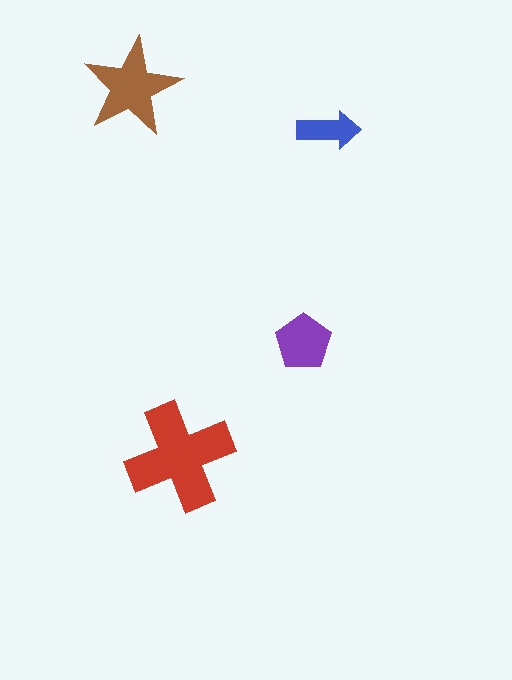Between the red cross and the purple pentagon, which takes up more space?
The red cross.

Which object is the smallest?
The blue arrow.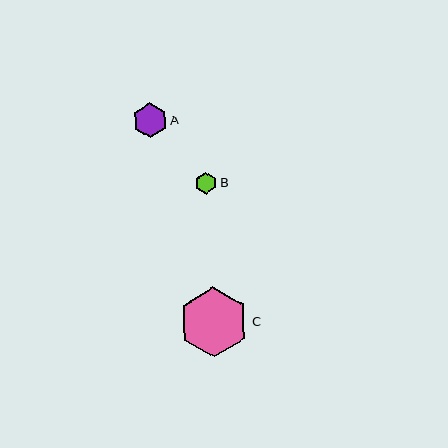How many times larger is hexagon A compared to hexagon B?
Hexagon A is approximately 1.6 times the size of hexagon B.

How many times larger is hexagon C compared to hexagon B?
Hexagon C is approximately 3.3 times the size of hexagon B.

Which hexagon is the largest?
Hexagon C is the largest with a size of approximately 70 pixels.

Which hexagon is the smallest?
Hexagon B is the smallest with a size of approximately 21 pixels.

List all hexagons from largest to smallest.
From largest to smallest: C, A, B.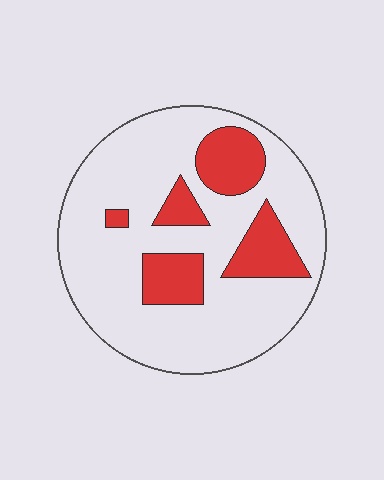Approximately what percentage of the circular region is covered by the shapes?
Approximately 25%.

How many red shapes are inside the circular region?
5.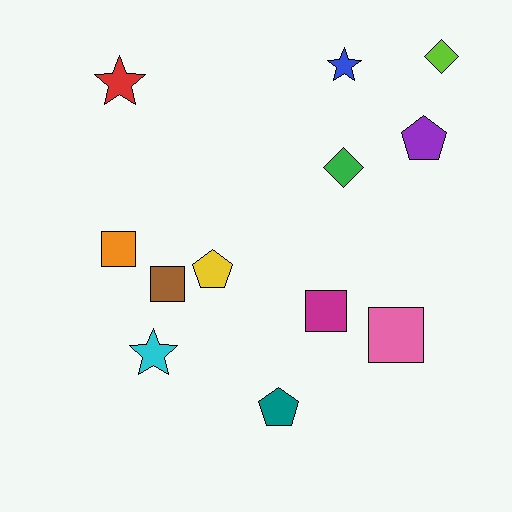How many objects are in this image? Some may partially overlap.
There are 12 objects.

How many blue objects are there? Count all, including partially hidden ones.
There is 1 blue object.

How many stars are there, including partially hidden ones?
There are 3 stars.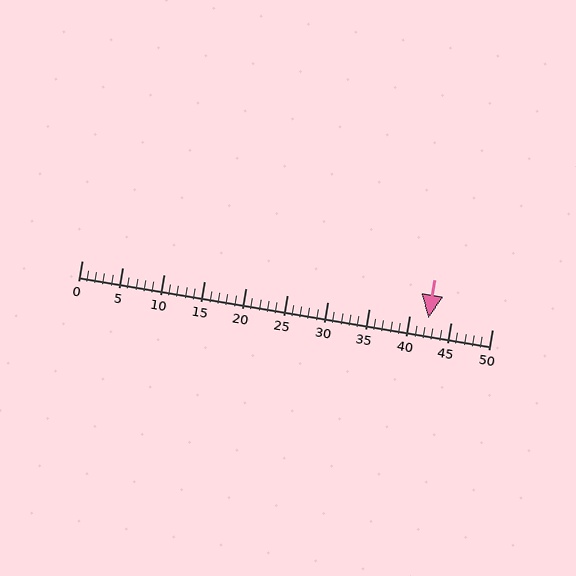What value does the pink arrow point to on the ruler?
The pink arrow points to approximately 42.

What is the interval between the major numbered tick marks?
The major tick marks are spaced 5 units apart.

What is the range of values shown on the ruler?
The ruler shows values from 0 to 50.